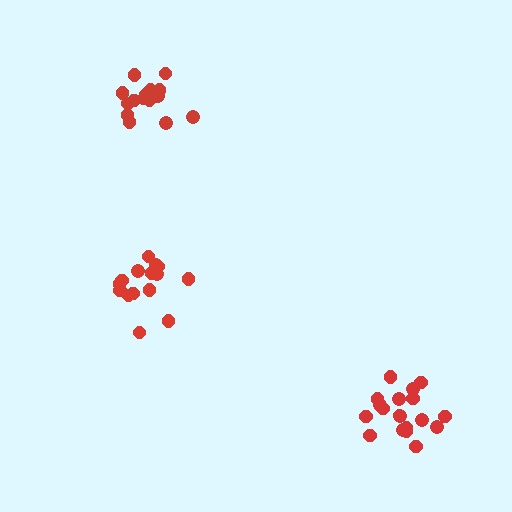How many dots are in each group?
Group 1: 19 dots, Group 2: 16 dots, Group 3: 15 dots (50 total).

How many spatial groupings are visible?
There are 3 spatial groupings.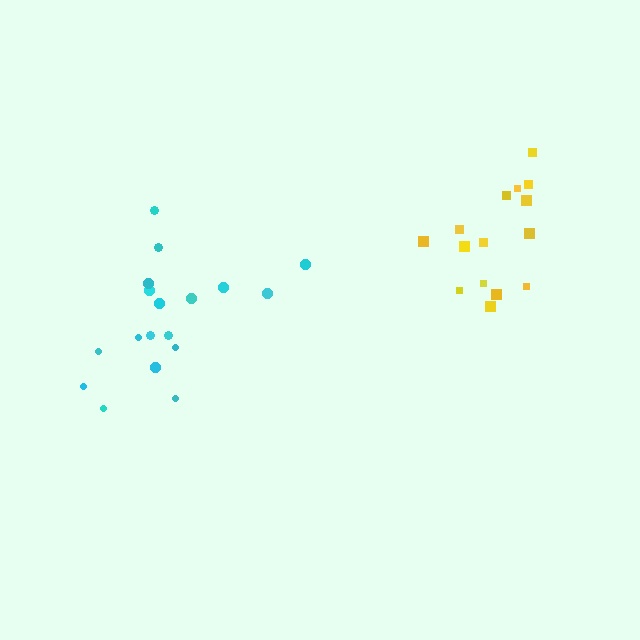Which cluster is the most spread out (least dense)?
Yellow.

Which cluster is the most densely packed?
Cyan.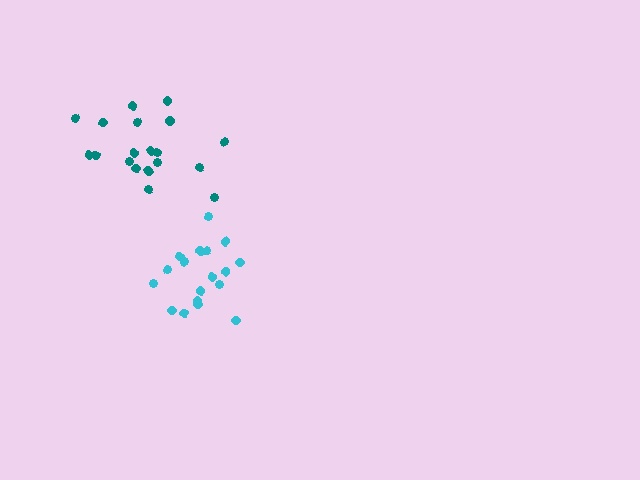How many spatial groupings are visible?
There are 2 spatial groupings.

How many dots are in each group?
Group 1: 18 dots, Group 2: 19 dots (37 total).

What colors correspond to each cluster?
The clusters are colored: cyan, teal.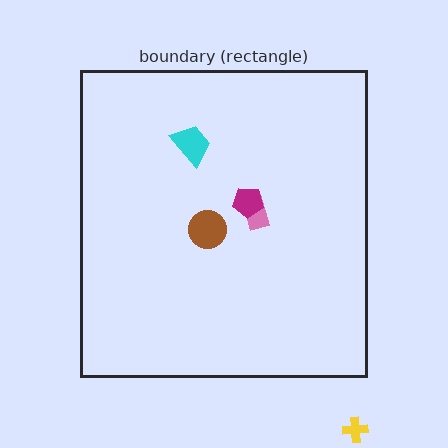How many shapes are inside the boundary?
4 inside, 1 outside.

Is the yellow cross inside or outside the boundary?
Outside.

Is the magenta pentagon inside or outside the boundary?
Inside.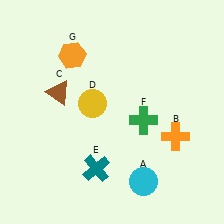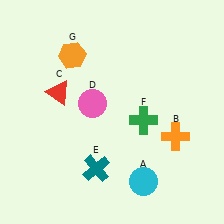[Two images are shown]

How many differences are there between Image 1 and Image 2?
There are 2 differences between the two images.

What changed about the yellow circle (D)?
In Image 1, D is yellow. In Image 2, it changed to pink.